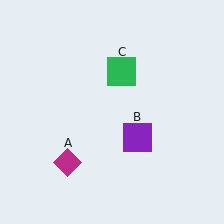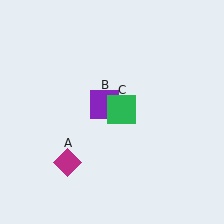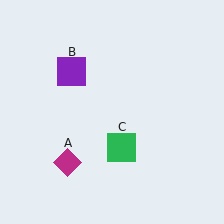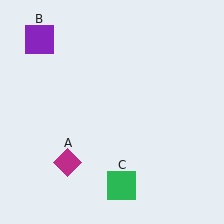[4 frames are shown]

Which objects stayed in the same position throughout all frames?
Magenta diamond (object A) remained stationary.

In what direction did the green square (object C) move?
The green square (object C) moved down.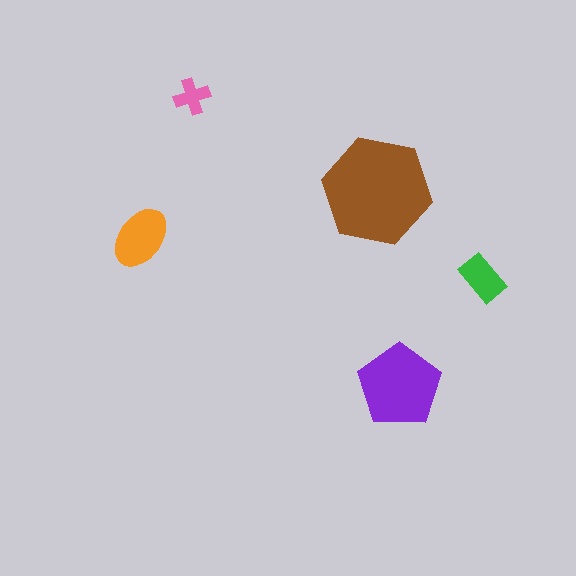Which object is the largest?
The brown hexagon.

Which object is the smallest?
The pink cross.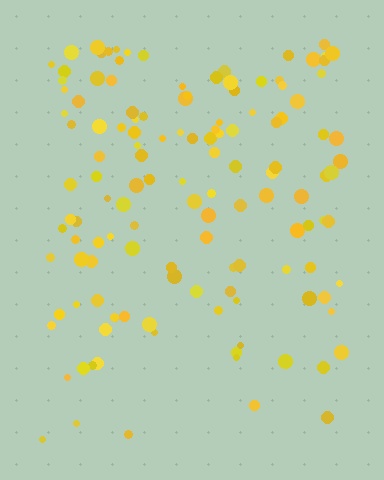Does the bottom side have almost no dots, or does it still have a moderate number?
Still a moderate number, just noticeably fewer than the top.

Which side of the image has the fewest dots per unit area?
The bottom.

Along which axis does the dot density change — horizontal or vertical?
Vertical.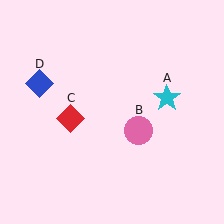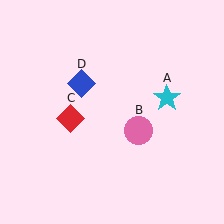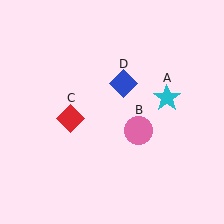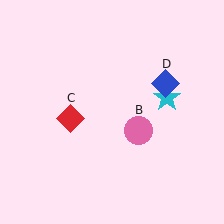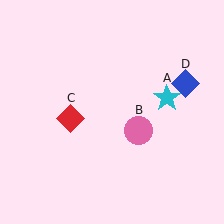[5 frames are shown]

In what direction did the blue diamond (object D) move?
The blue diamond (object D) moved right.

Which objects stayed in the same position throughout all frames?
Cyan star (object A) and pink circle (object B) and red diamond (object C) remained stationary.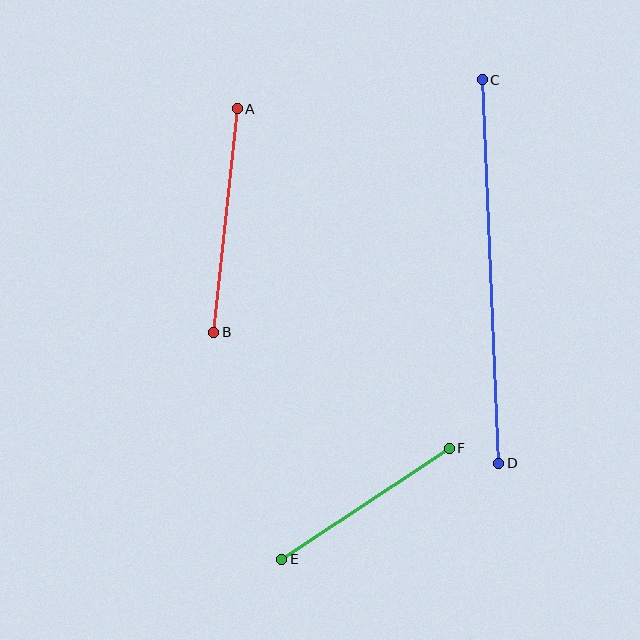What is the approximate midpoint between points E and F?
The midpoint is at approximately (365, 504) pixels.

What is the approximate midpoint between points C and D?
The midpoint is at approximately (491, 272) pixels.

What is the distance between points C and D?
The distance is approximately 384 pixels.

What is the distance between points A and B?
The distance is approximately 225 pixels.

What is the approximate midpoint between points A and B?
The midpoint is at approximately (226, 220) pixels.